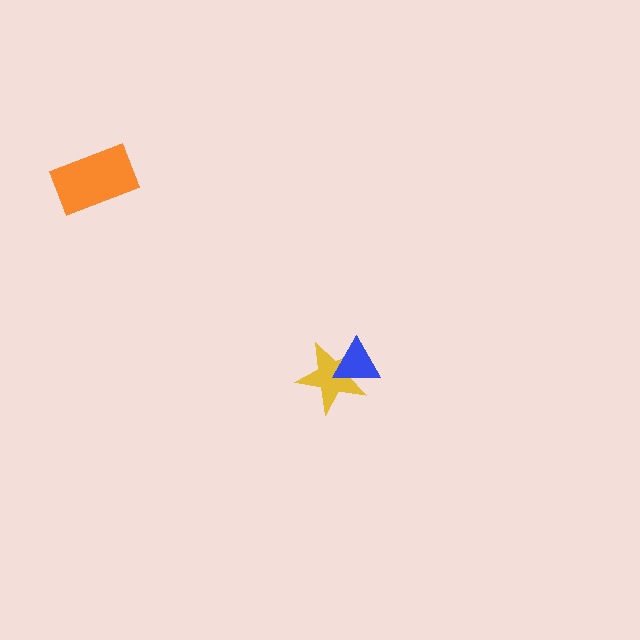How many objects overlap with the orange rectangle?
0 objects overlap with the orange rectangle.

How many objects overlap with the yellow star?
1 object overlaps with the yellow star.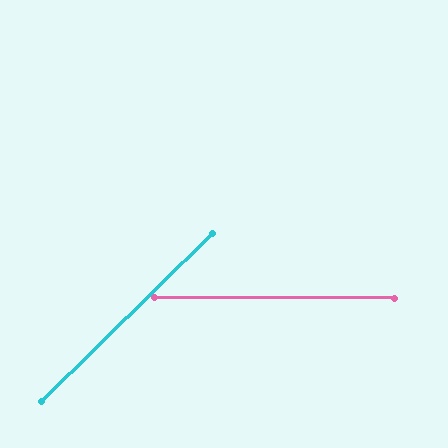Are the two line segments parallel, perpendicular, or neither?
Neither parallel nor perpendicular — they differ by about 45°.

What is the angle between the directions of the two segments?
Approximately 45 degrees.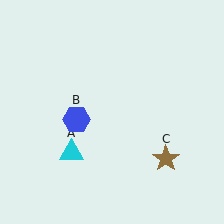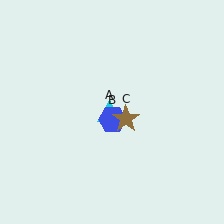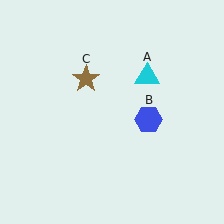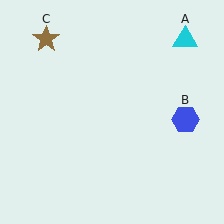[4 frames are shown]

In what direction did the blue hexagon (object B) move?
The blue hexagon (object B) moved right.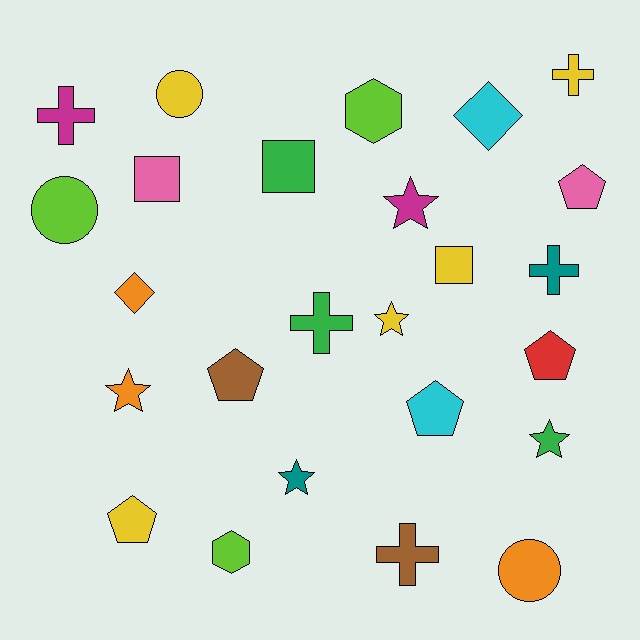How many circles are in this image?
There are 3 circles.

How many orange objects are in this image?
There are 3 orange objects.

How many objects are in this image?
There are 25 objects.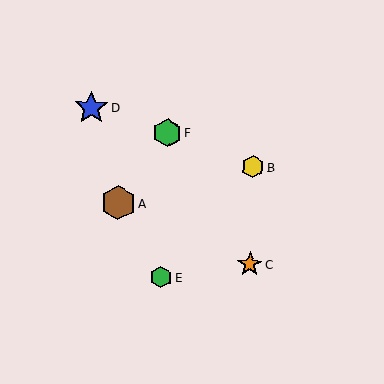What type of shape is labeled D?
Shape D is a blue star.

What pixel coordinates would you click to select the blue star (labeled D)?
Click at (91, 108) to select the blue star D.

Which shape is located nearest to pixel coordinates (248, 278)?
The orange star (labeled C) at (250, 264) is nearest to that location.